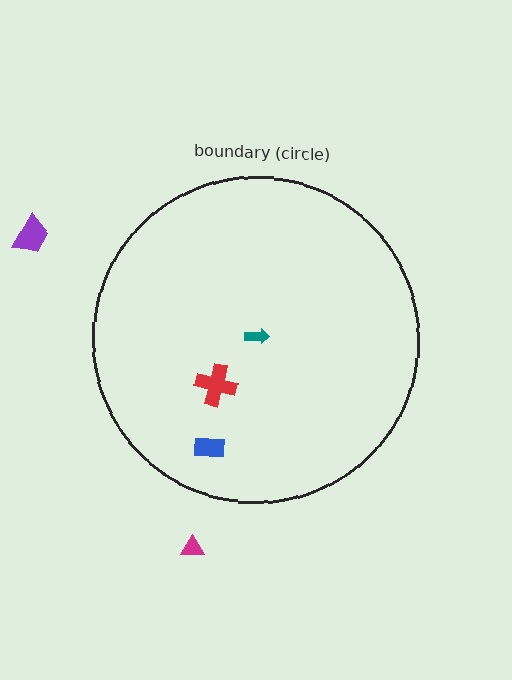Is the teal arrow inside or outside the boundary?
Inside.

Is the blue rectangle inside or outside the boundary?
Inside.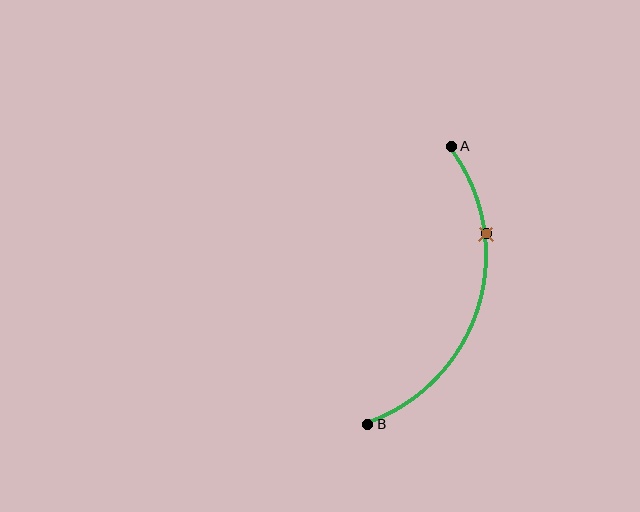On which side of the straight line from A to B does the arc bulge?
The arc bulges to the right of the straight line connecting A and B.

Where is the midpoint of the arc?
The arc midpoint is the point on the curve farthest from the straight line joining A and B. It sits to the right of that line.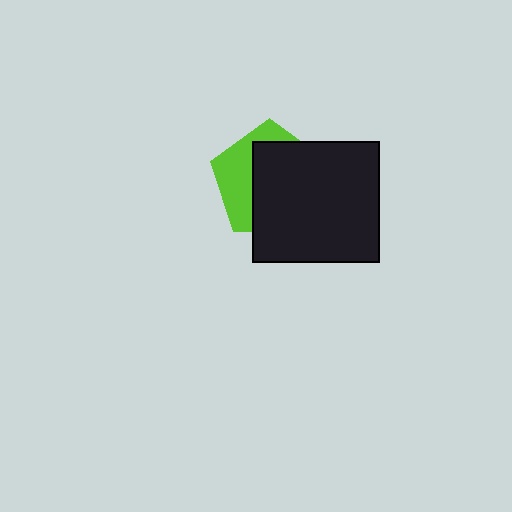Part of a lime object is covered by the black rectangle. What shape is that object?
It is a pentagon.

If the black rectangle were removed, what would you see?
You would see the complete lime pentagon.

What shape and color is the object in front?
The object in front is a black rectangle.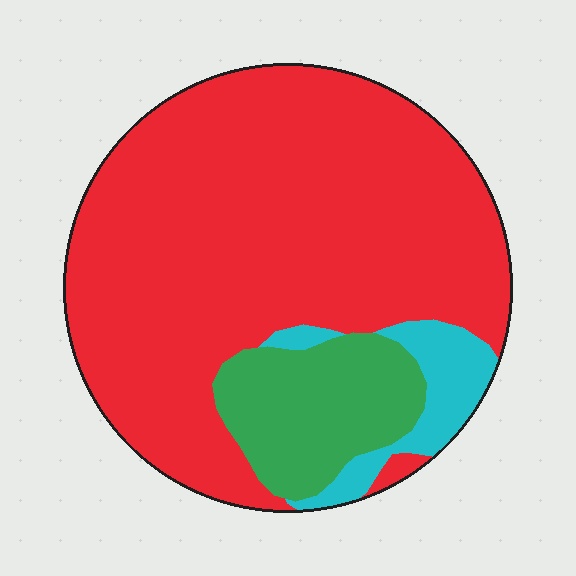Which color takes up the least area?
Cyan, at roughly 10%.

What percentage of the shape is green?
Green takes up less than a quarter of the shape.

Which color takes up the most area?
Red, at roughly 75%.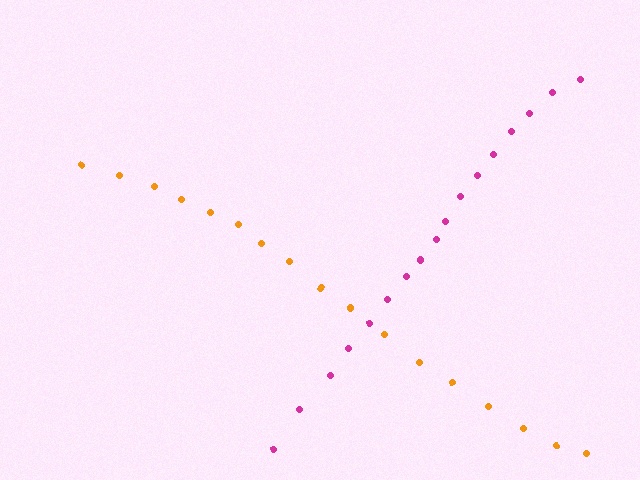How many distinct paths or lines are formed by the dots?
There are 2 distinct paths.